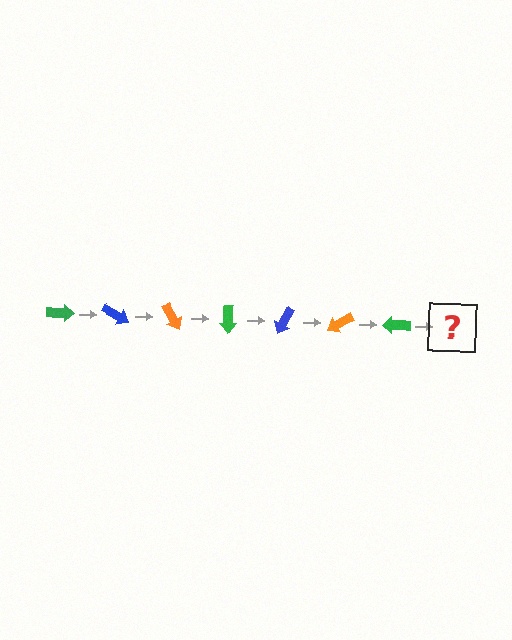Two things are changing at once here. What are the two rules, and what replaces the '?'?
The two rules are that it rotates 30 degrees each step and the color cycles through green, blue, and orange. The '?' should be a blue arrow, rotated 210 degrees from the start.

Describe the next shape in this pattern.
It should be a blue arrow, rotated 210 degrees from the start.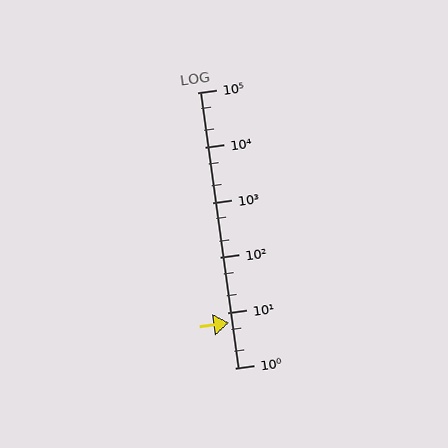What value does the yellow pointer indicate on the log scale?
The pointer indicates approximately 6.5.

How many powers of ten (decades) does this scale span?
The scale spans 5 decades, from 1 to 100000.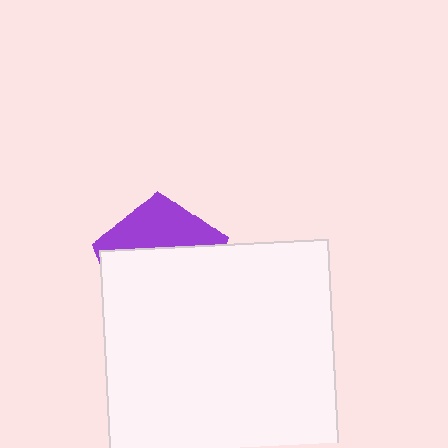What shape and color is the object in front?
The object in front is a white rectangle.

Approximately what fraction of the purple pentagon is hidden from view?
Roughly 66% of the purple pentagon is hidden behind the white rectangle.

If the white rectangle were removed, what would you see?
You would see the complete purple pentagon.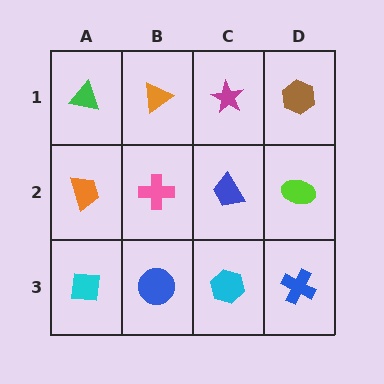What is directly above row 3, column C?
A blue trapezoid.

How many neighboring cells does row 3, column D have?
2.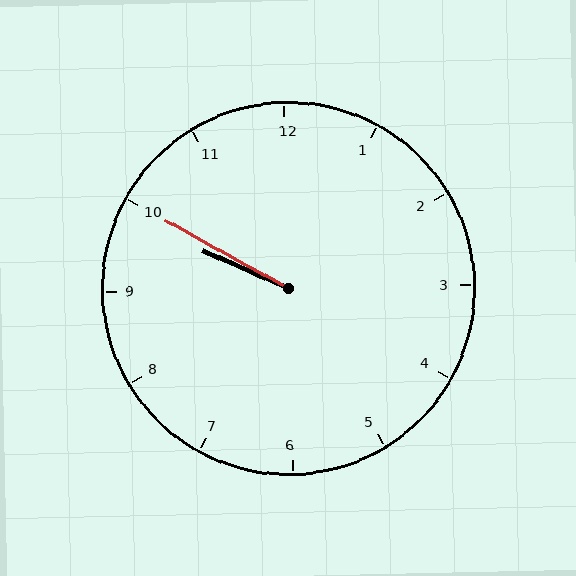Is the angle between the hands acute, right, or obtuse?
It is acute.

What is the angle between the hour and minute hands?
Approximately 5 degrees.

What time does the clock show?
9:50.